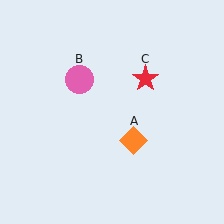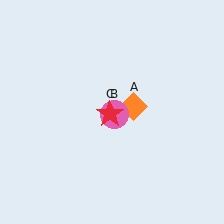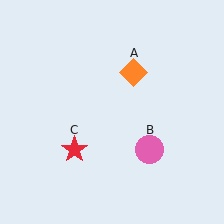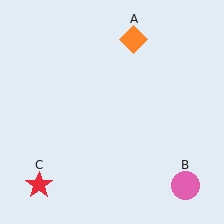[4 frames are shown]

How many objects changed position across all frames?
3 objects changed position: orange diamond (object A), pink circle (object B), red star (object C).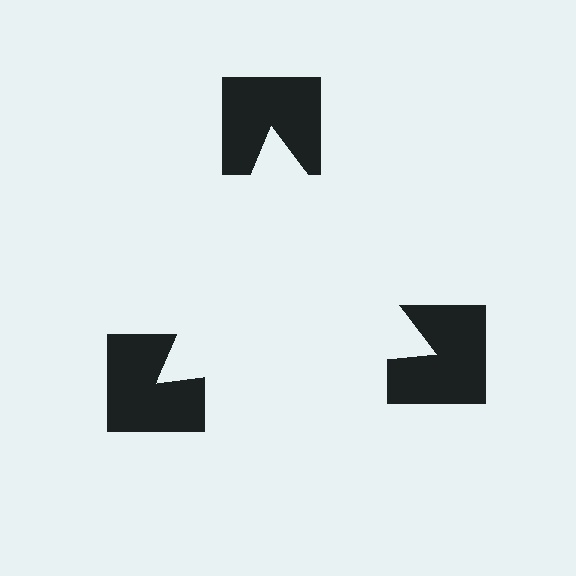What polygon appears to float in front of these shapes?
An illusory triangle — its edges are inferred from the aligned wedge cuts in the notched squares, not physically drawn.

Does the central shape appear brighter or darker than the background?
It typically appears slightly brighter than the background, even though no actual brightness change is drawn.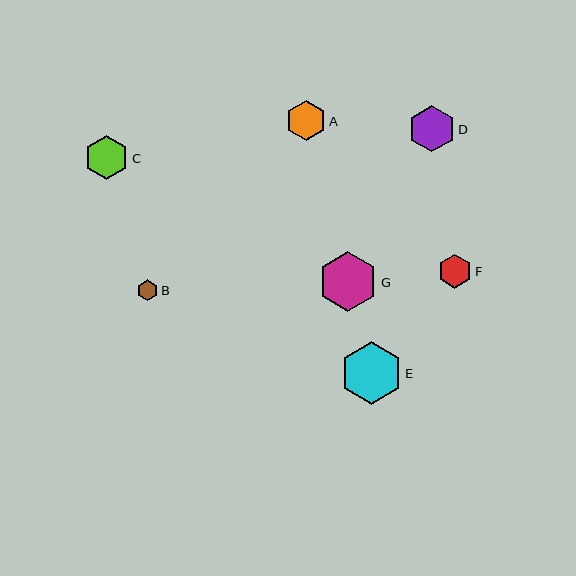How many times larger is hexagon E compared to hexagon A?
Hexagon E is approximately 1.5 times the size of hexagon A.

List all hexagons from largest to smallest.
From largest to smallest: E, G, D, C, A, F, B.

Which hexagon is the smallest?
Hexagon B is the smallest with a size of approximately 21 pixels.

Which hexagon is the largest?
Hexagon E is the largest with a size of approximately 62 pixels.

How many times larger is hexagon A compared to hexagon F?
Hexagon A is approximately 1.2 times the size of hexagon F.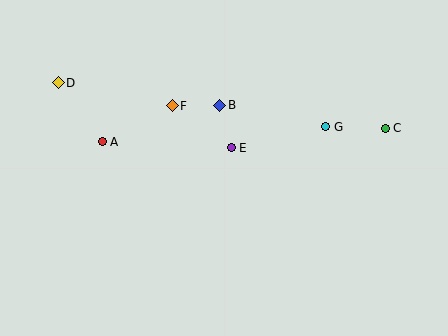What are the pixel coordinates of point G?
Point G is at (326, 127).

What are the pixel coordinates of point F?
Point F is at (172, 106).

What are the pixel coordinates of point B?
Point B is at (220, 105).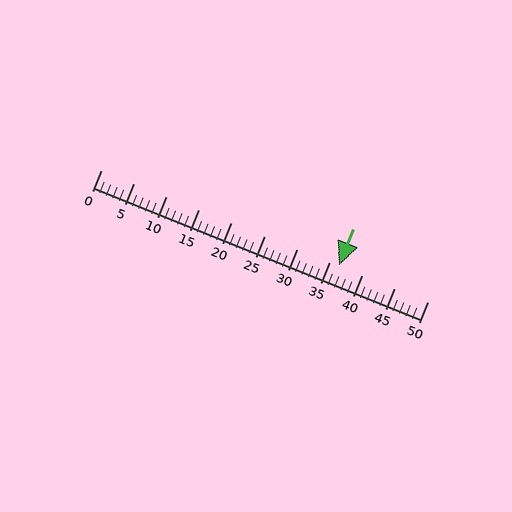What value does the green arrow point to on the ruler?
The green arrow points to approximately 36.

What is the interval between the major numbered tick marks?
The major tick marks are spaced 5 units apart.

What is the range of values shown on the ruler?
The ruler shows values from 0 to 50.